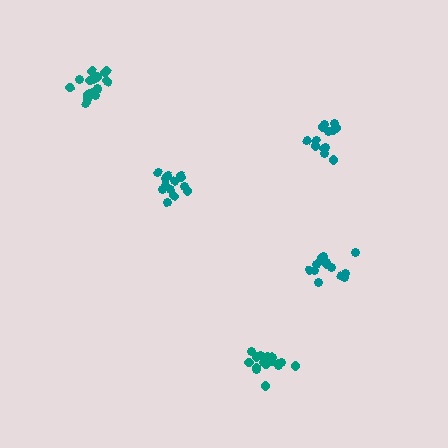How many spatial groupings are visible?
There are 5 spatial groupings.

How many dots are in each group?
Group 1: 13 dots, Group 2: 18 dots, Group 3: 18 dots, Group 4: 15 dots, Group 5: 14 dots (78 total).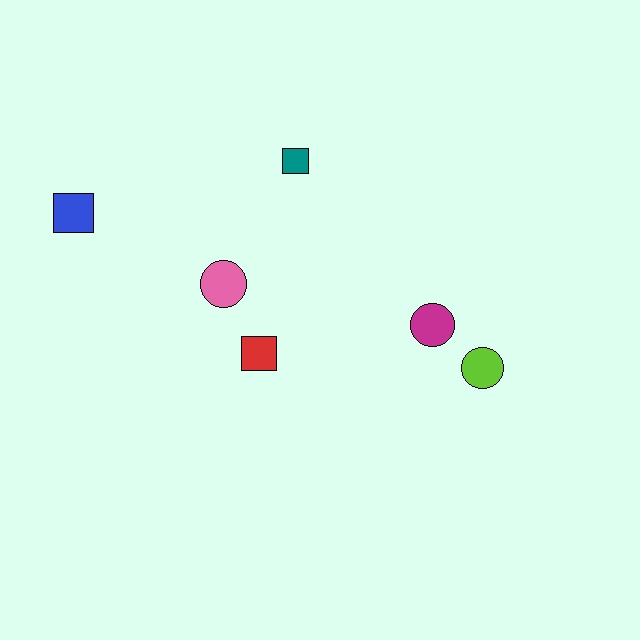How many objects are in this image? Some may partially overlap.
There are 6 objects.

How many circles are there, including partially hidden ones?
There are 3 circles.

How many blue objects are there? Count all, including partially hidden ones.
There is 1 blue object.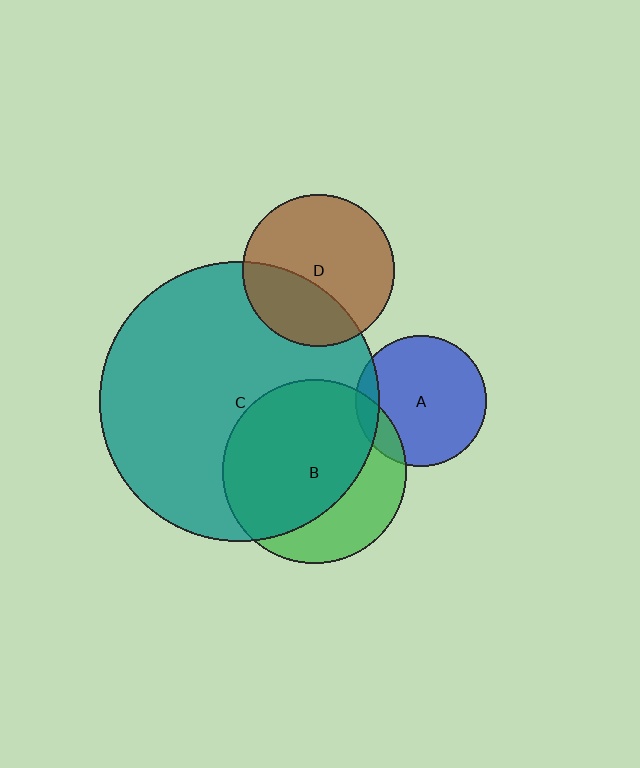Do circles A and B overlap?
Yes.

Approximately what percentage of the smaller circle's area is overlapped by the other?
Approximately 15%.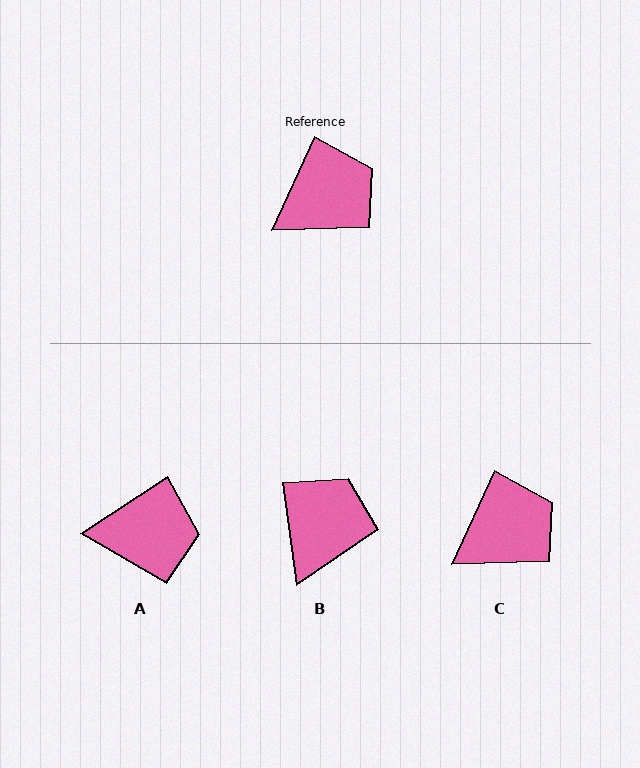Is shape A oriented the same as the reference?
No, it is off by about 32 degrees.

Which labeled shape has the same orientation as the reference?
C.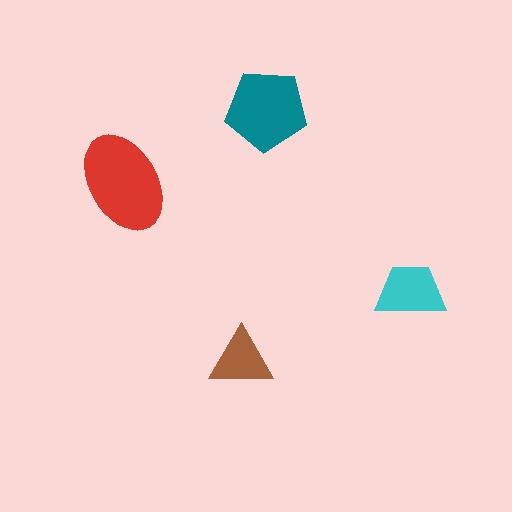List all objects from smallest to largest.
The brown triangle, the cyan trapezoid, the teal pentagon, the red ellipse.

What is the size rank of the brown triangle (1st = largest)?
4th.